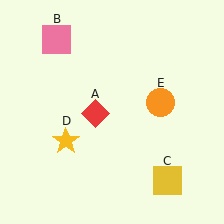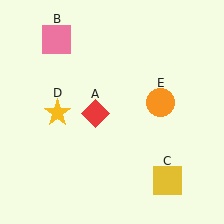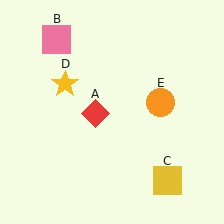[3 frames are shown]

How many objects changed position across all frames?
1 object changed position: yellow star (object D).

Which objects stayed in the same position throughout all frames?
Red diamond (object A) and pink square (object B) and yellow square (object C) and orange circle (object E) remained stationary.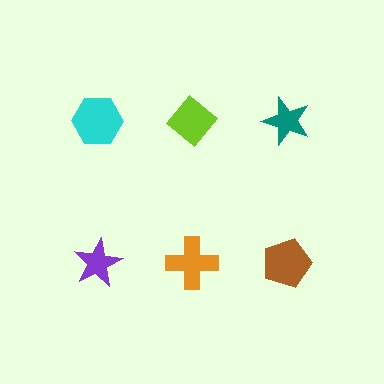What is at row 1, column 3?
A teal star.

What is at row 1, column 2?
A lime diamond.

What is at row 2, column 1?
A purple star.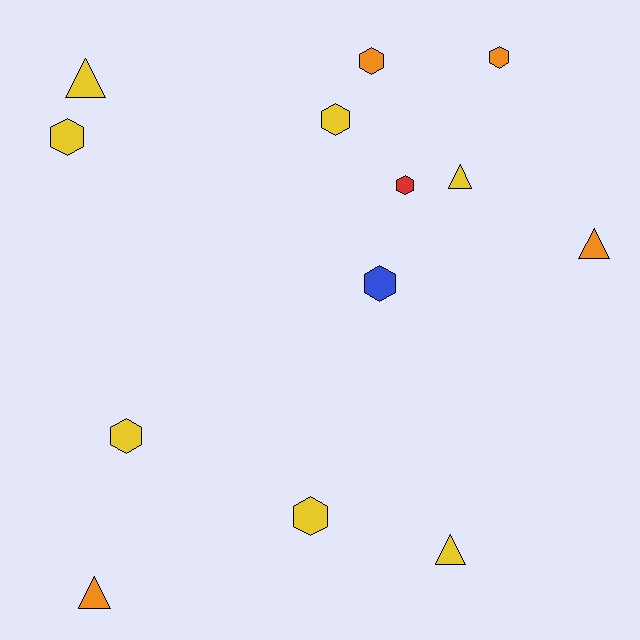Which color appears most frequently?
Yellow, with 7 objects.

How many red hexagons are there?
There is 1 red hexagon.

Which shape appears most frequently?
Hexagon, with 8 objects.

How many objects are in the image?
There are 13 objects.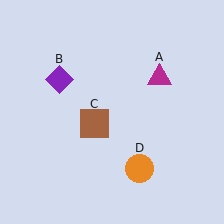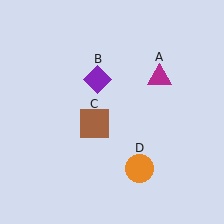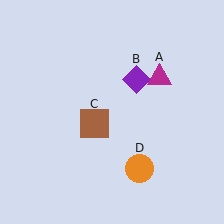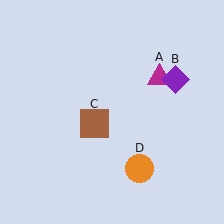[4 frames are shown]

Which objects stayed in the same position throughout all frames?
Magenta triangle (object A) and brown square (object C) and orange circle (object D) remained stationary.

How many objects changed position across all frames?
1 object changed position: purple diamond (object B).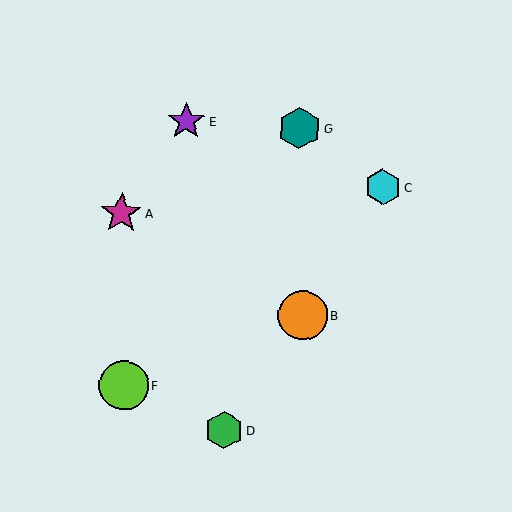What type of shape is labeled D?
Shape D is a green hexagon.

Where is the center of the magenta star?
The center of the magenta star is at (121, 213).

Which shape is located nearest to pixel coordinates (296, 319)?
The orange circle (labeled B) at (303, 315) is nearest to that location.